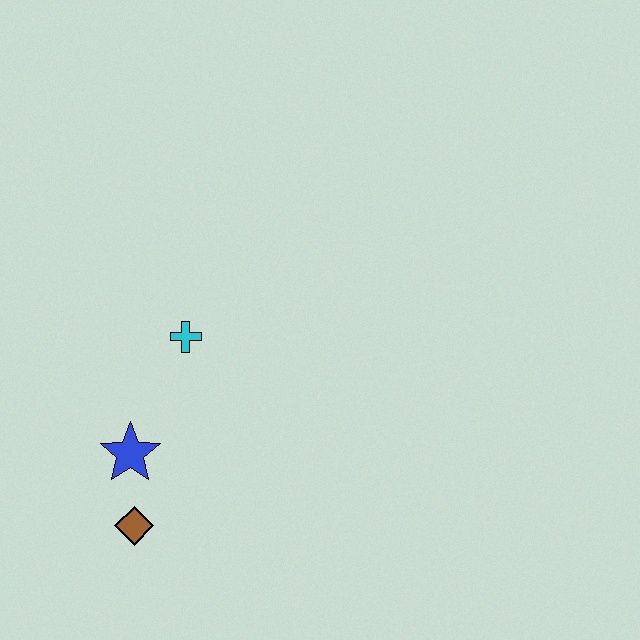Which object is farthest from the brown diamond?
The cyan cross is farthest from the brown diamond.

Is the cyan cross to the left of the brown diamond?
No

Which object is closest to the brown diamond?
The blue star is closest to the brown diamond.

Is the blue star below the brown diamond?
No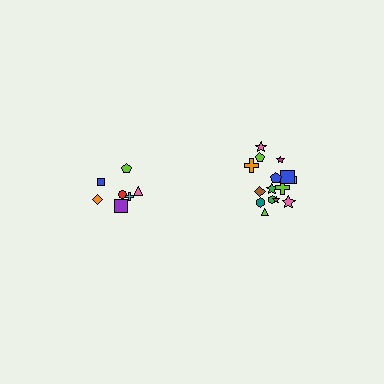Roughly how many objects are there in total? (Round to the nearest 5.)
Roughly 20 objects in total.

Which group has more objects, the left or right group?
The right group.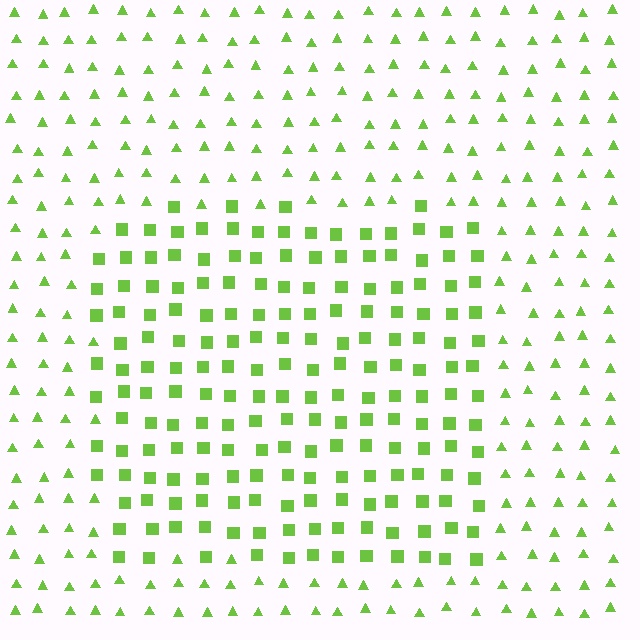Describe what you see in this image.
The image is filled with small lime elements arranged in a uniform grid. A rectangle-shaped region contains squares, while the surrounding area contains triangles. The boundary is defined purely by the change in element shape.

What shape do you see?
I see a rectangle.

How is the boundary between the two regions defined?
The boundary is defined by a change in element shape: squares inside vs. triangles outside. All elements share the same color and spacing.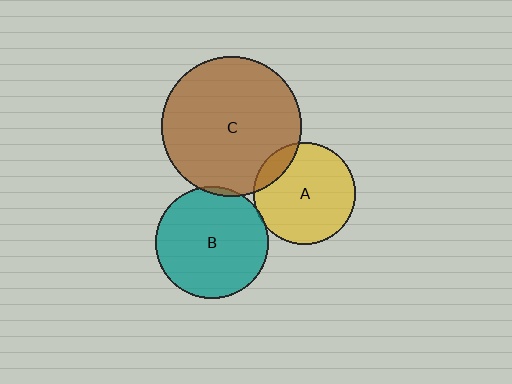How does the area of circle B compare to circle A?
Approximately 1.2 times.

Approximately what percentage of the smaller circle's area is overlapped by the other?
Approximately 5%.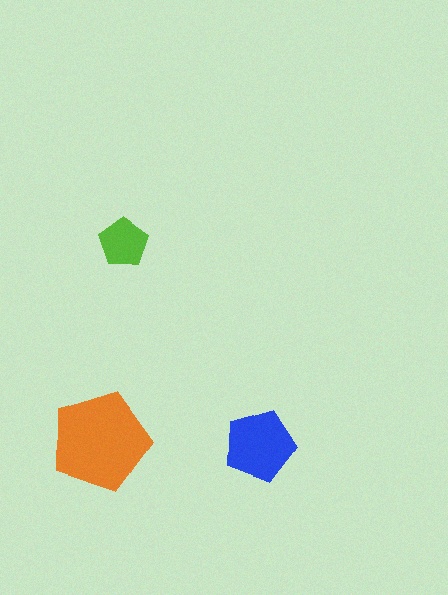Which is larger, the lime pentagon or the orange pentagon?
The orange one.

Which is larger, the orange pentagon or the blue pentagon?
The orange one.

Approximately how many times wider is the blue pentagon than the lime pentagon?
About 1.5 times wider.